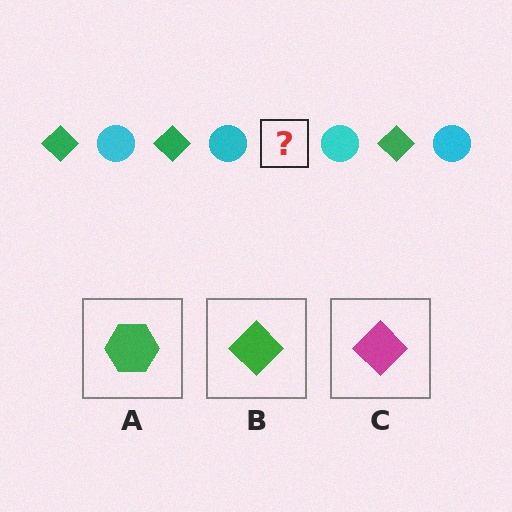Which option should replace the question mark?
Option B.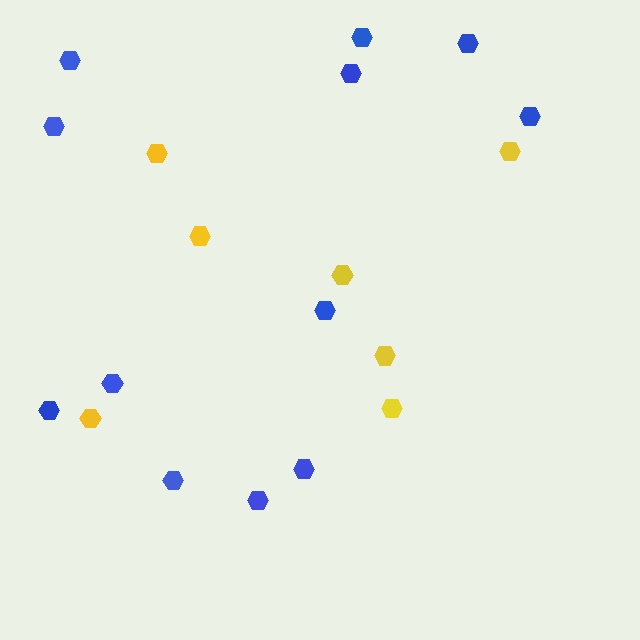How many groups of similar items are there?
There are 2 groups: one group of blue hexagons (12) and one group of yellow hexagons (7).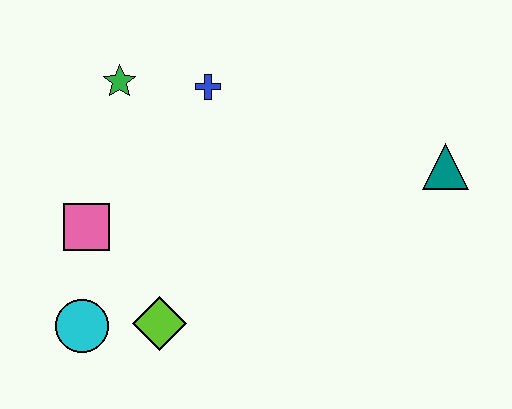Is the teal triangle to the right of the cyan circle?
Yes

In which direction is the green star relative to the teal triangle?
The green star is to the left of the teal triangle.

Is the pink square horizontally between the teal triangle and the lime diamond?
No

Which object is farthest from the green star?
The teal triangle is farthest from the green star.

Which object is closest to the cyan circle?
The lime diamond is closest to the cyan circle.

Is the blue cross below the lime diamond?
No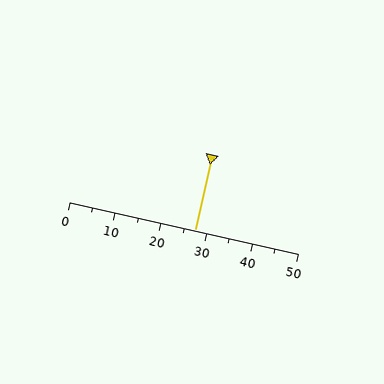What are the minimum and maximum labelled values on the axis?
The axis runs from 0 to 50.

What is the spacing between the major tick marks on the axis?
The major ticks are spaced 10 apart.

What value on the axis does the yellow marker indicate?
The marker indicates approximately 27.5.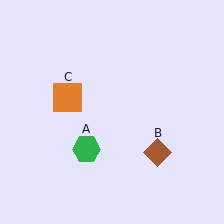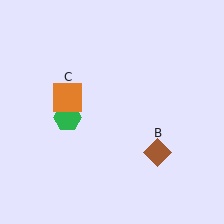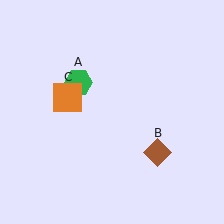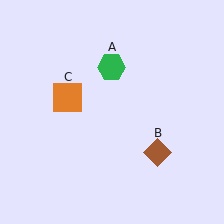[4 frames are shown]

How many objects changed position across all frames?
1 object changed position: green hexagon (object A).